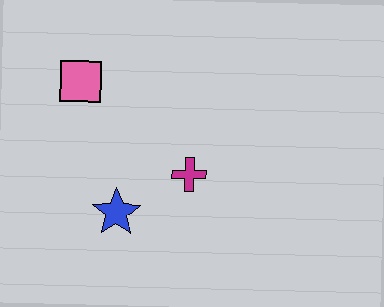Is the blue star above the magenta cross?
No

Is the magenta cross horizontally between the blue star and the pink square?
No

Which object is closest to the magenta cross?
The blue star is closest to the magenta cross.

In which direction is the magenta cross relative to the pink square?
The magenta cross is to the right of the pink square.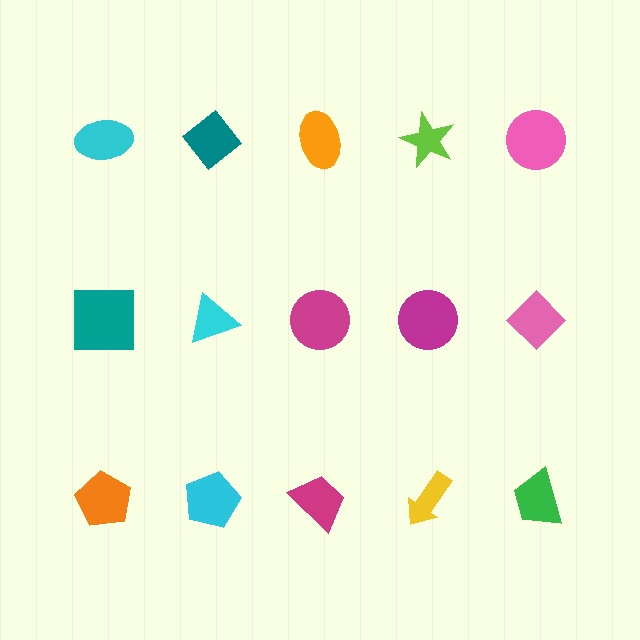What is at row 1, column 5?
A pink circle.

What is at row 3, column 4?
A yellow arrow.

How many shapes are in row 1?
5 shapes.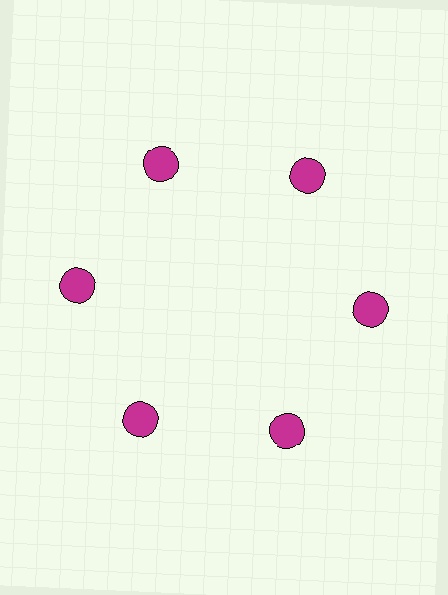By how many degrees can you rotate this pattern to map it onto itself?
The pattern maps onto itself every 60 degrees of rotation.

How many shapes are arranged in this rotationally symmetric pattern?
There are 6 shapes, arranged in 6 groups of 1.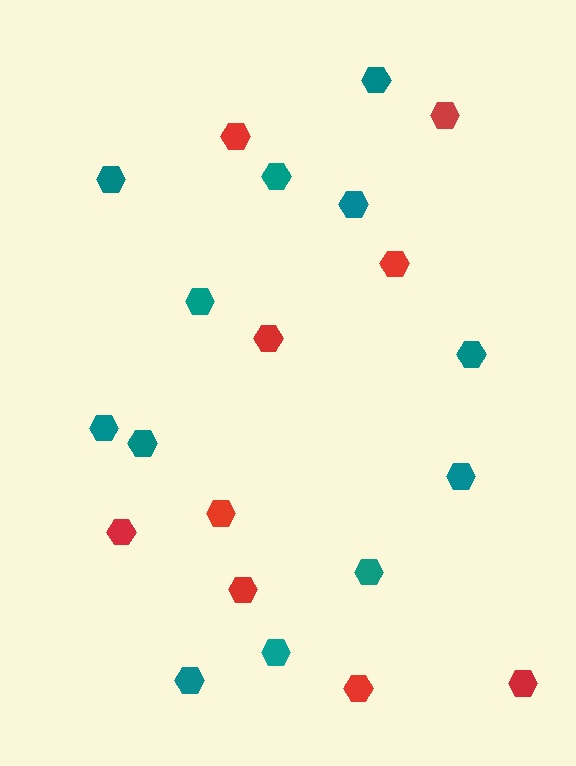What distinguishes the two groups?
There are 2 groups: one group of red hexagons (9) and one group of teal hexagons (12).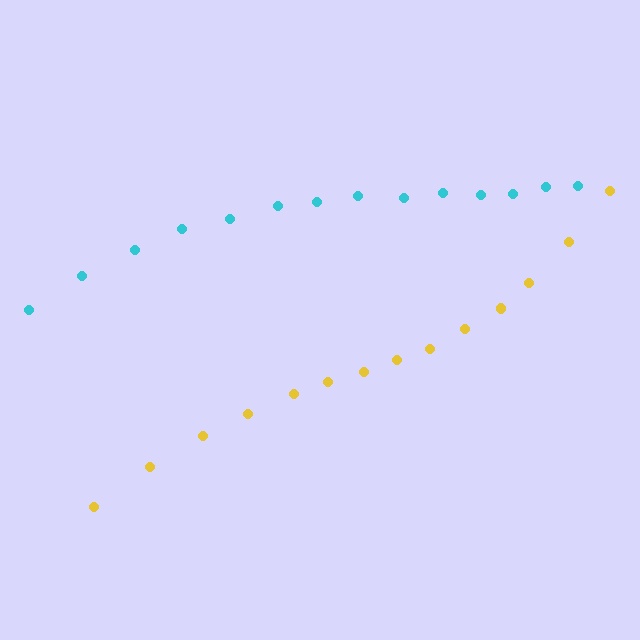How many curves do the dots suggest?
There are 2 distinct paths.